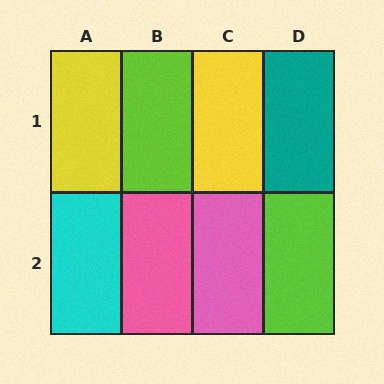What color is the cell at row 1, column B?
Lime.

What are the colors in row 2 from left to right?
Cyan, pink, pink, lime.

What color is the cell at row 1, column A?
Yellow.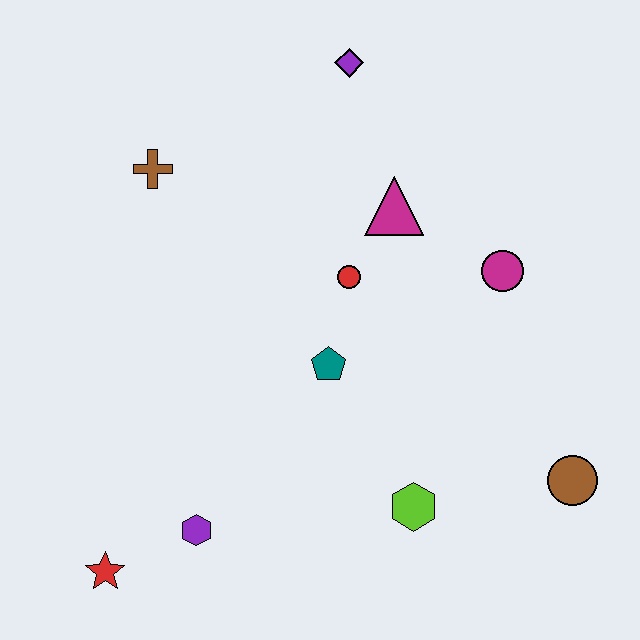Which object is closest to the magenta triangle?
The red circle is closest to the magenta triangle.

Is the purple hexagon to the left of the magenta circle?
Yes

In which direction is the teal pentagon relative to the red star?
The teal pentagon is to the right of the red star.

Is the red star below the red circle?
Yes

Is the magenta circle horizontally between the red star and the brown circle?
Yes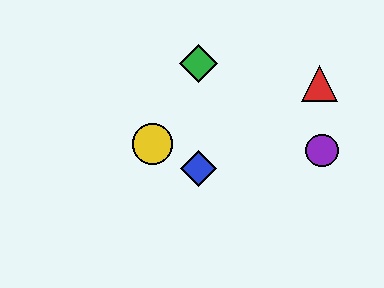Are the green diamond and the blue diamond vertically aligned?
Yes, both are at x≈199.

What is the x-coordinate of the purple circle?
The purple circle is at x≈322.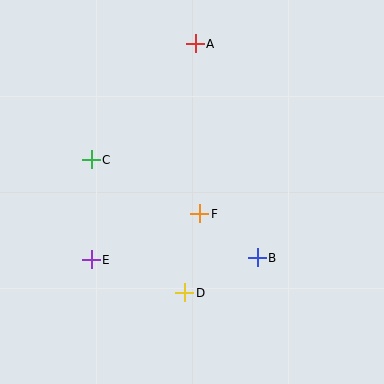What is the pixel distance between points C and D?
The distance between C and D is 163 pixels.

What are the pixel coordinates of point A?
Point A is at (195, 44).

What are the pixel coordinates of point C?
Point C is at (91, 160).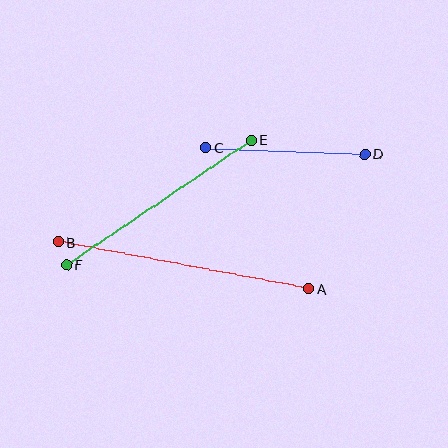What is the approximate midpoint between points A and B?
The midpoint is at approximately (184, 265) pixels.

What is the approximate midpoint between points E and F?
The midpoint is at approximately (159, 202) pixels.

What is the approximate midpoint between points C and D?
The midpoint is at approximately (285, 151) pixels.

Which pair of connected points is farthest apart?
Points A and B are farthest apart.